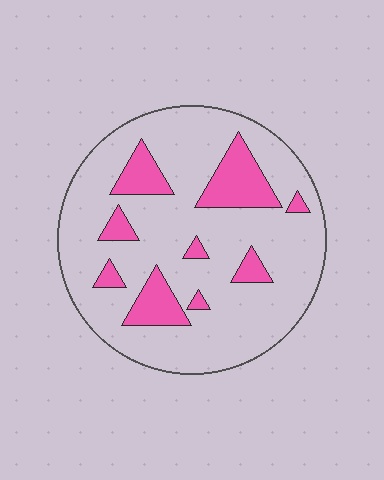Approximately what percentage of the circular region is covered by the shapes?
Approximately 20%.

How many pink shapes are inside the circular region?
9.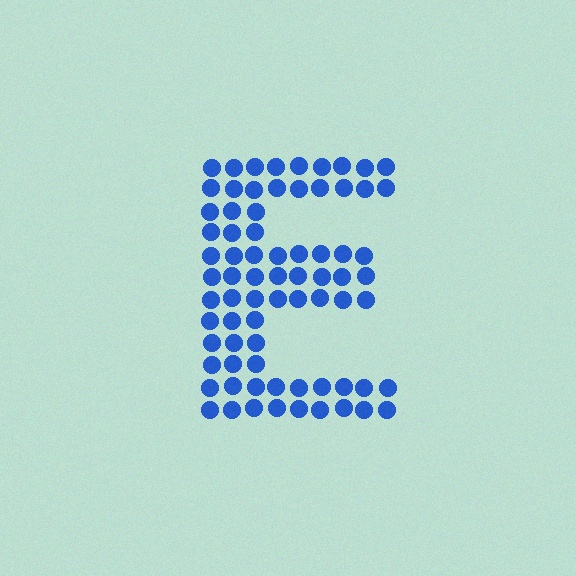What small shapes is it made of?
It is made of small circles.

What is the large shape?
The large shape is the letter E.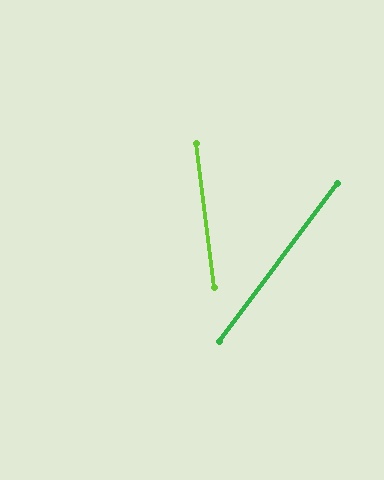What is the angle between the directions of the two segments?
Approximately 44 degrees.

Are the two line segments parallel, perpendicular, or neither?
Neither parallel nor perpendicular — they differ by about 44°.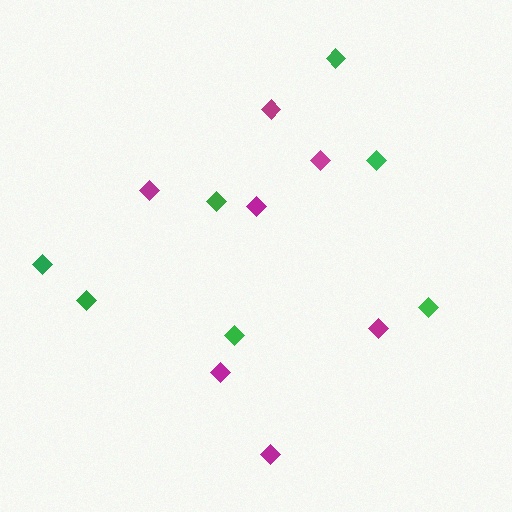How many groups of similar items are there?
There are 2 groups: one group of green diamonds (7) and one group of magenta diamonds (7).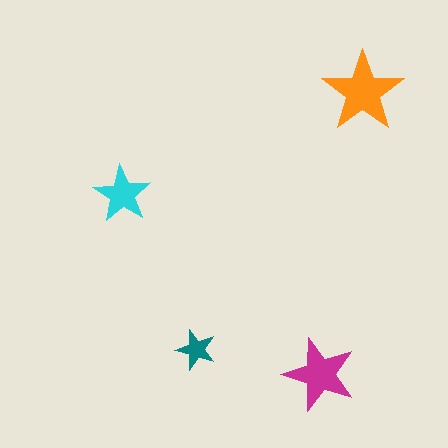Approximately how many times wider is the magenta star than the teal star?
About 2 times wider.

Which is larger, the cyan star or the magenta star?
The magenta one.